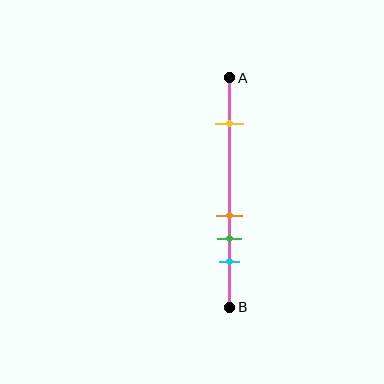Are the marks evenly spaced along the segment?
No, the marks are not evenly spaced.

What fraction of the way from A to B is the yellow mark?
The yellow mark is approximately 20% (0.2) of the way from A to B.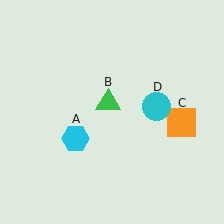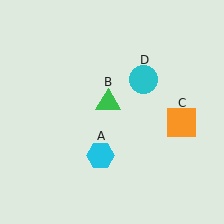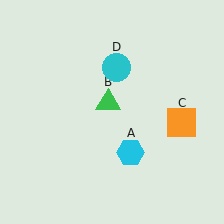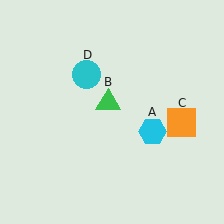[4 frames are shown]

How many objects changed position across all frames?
2 objects changed position: cyan hexagon (object A), cyan circle (object D).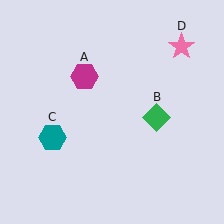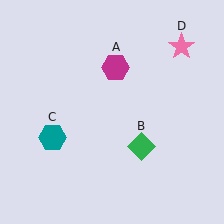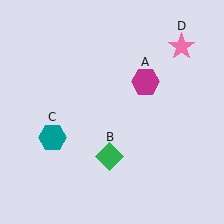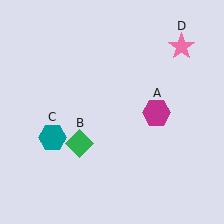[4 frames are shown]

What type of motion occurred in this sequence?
The magenta hexagon (object A), green diamond (object B) rotated clockwise around the center of the scene.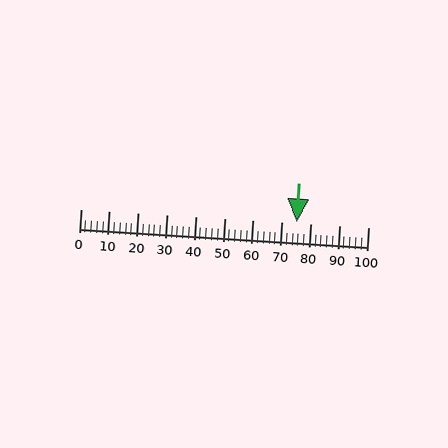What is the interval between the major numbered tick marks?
The major tick marks are spaced 10 units apart.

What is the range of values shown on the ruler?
The ruler shows values from 0 to 100.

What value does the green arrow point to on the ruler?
The green arrow points to approximately 75.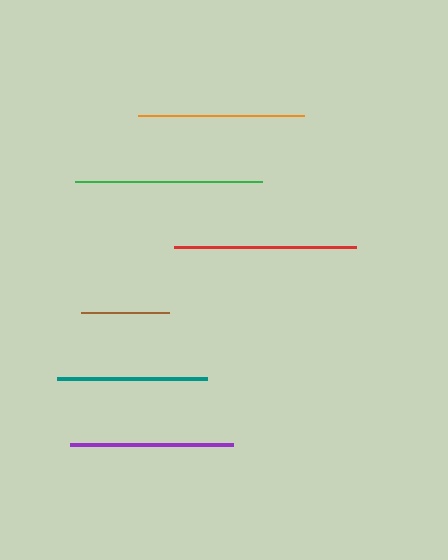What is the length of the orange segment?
The orange segment is approximately 166 pixels long.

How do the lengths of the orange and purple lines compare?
The orange and purple lines are approximately the same length.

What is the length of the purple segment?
The purple segment is approximately 163 pixels long.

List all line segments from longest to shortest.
From longest to shortest: green, red, orange, purple, teal, brown.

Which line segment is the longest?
The green line is the longest at approximately 187 pixels.